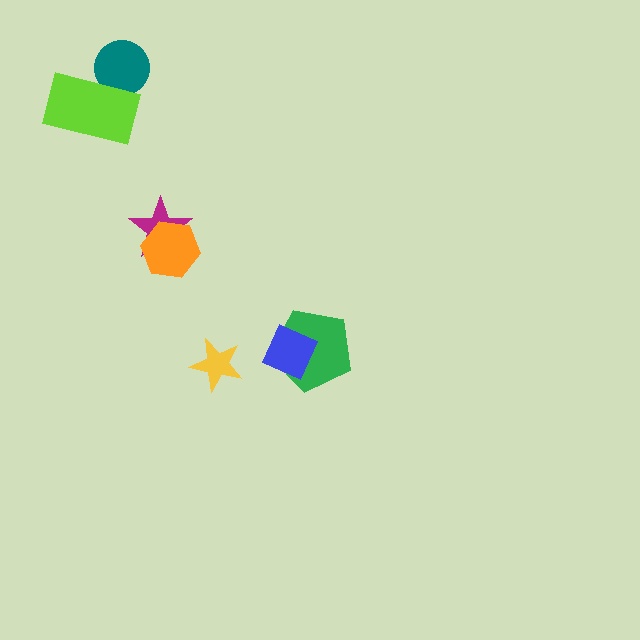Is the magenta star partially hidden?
Yes, it is partially covered by another shape.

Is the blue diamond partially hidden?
No, no other shape covers it.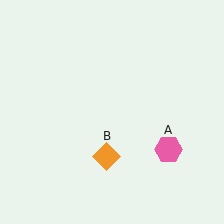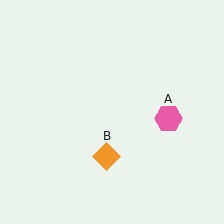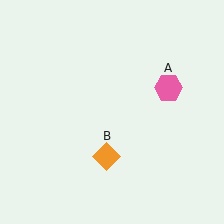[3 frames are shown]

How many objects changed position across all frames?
1 object changed position: pink hexagon (object A).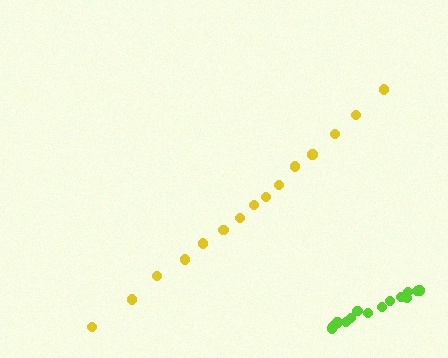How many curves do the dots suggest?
There are 2 distinct paths.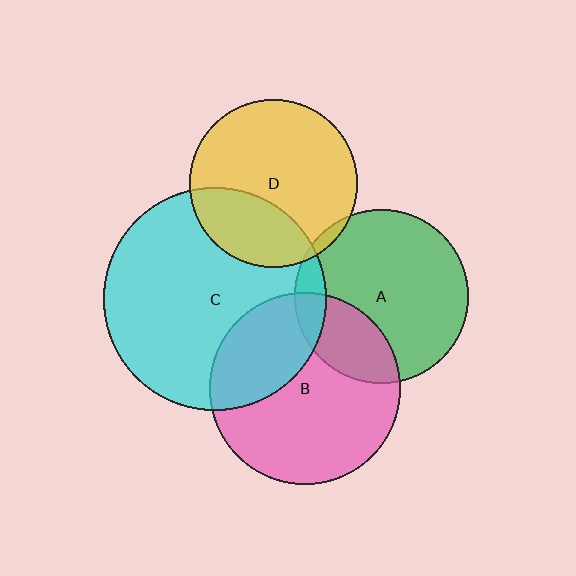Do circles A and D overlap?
Yes.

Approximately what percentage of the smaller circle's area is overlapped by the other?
Approximately 5%.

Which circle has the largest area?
Circle C (cyan).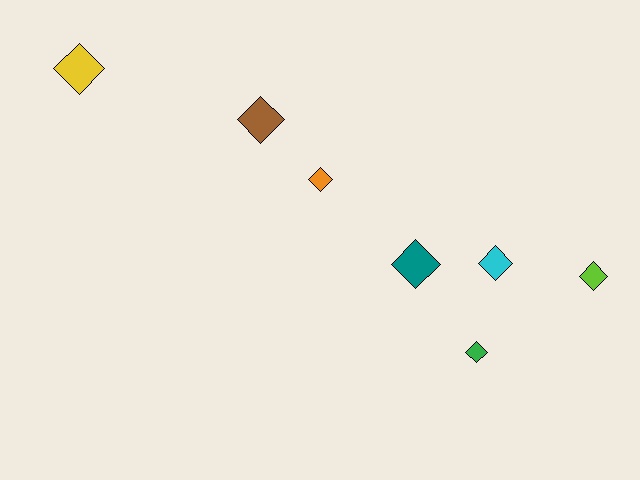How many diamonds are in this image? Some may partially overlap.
There are 7 diamonds.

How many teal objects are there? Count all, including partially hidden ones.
There is 1 teal object.